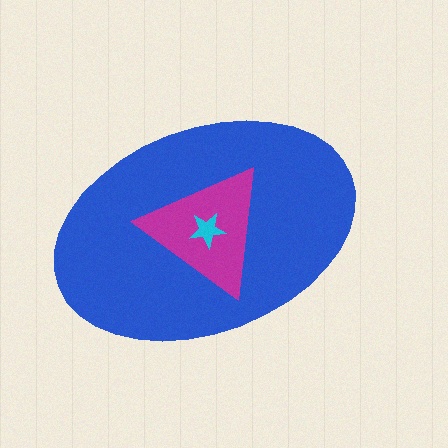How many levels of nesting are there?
3.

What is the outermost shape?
The blue ellipse.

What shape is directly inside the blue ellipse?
The magenta triangle.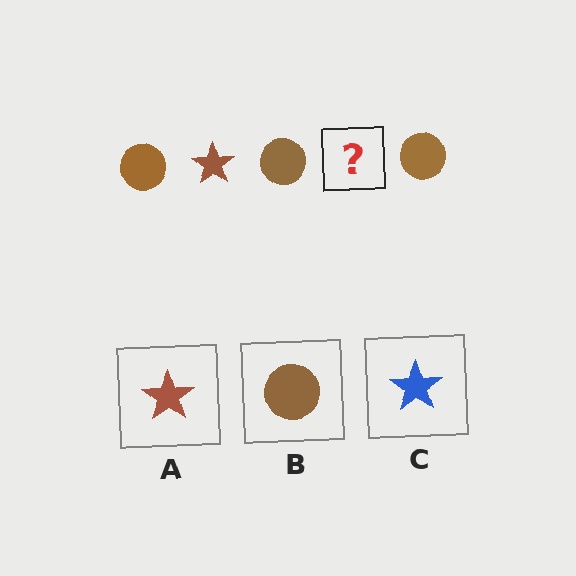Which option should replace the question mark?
Option A.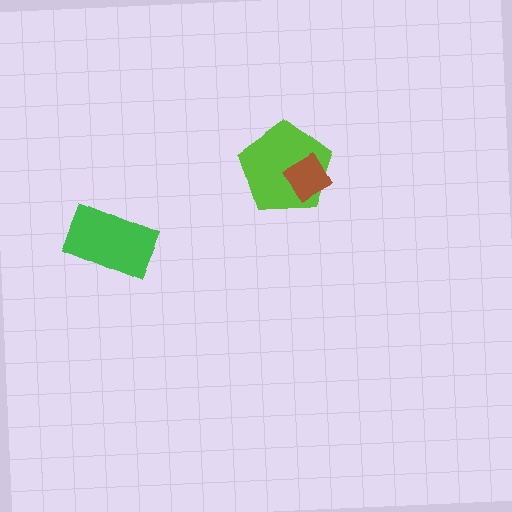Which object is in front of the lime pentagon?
The brown diamond is in front of the lime pentagon.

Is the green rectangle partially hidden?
No, no other shape covers it.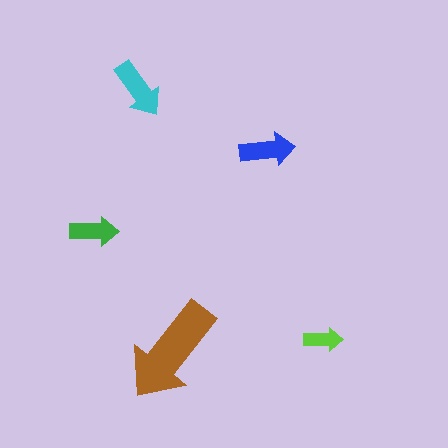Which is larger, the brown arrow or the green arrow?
The brown one.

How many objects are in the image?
There are 5 objects in the image.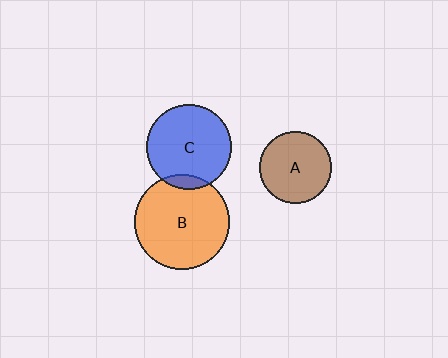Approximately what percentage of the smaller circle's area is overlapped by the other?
Approximately 10%.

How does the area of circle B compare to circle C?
Approximately 1.2 times.